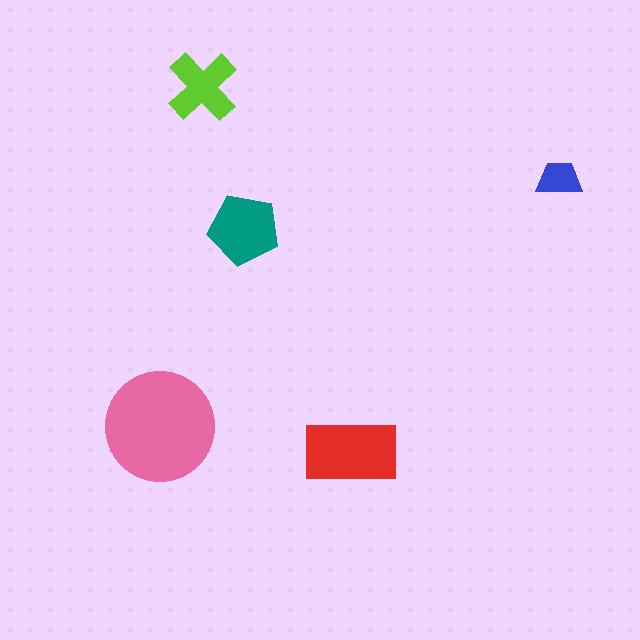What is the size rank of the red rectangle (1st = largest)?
2nd.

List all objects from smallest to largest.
The blue trapezoid, the lime cross, the teal pentagon, the red rectangle, the pink circle.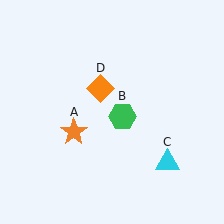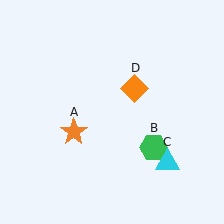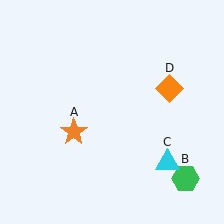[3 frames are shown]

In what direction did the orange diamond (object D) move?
The orange diamond (object D) moved right.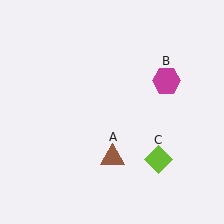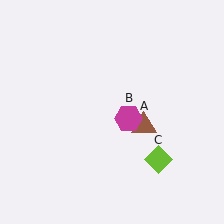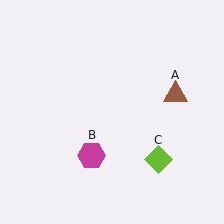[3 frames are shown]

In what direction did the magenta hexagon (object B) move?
The magenta hexagon (object B) moved down and to the left.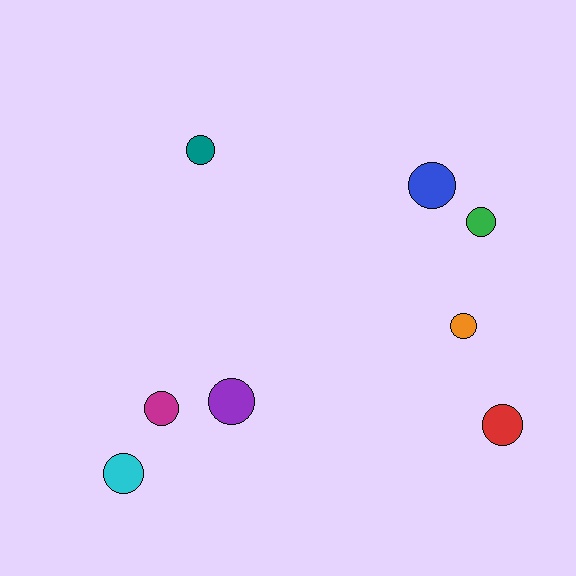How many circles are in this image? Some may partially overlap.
There are 8 circles.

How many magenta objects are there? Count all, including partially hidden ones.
There is 1 magenta object.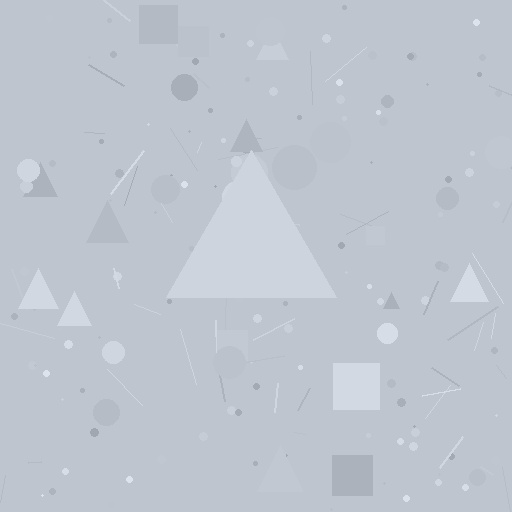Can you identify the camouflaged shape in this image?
The camouflaged shape is a triangle.